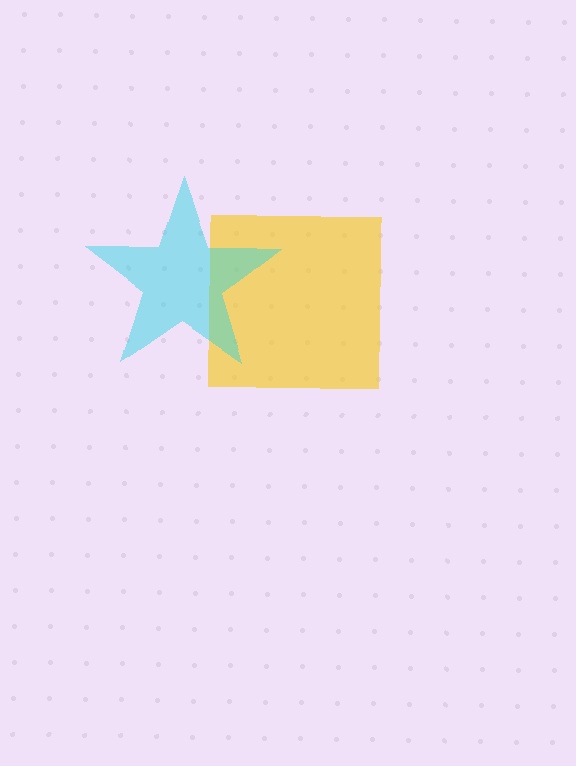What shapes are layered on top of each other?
The layered shapes are: a yellow square, a cyan star.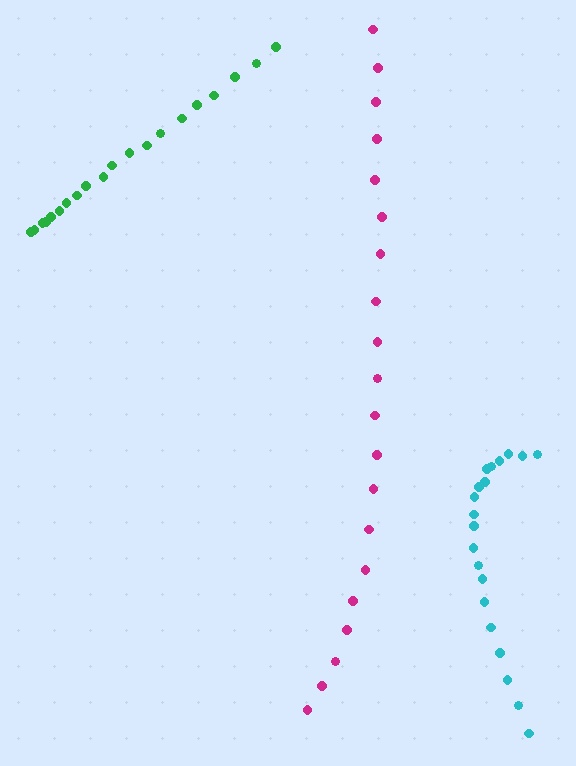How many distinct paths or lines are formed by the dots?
There are 3 distinct paths.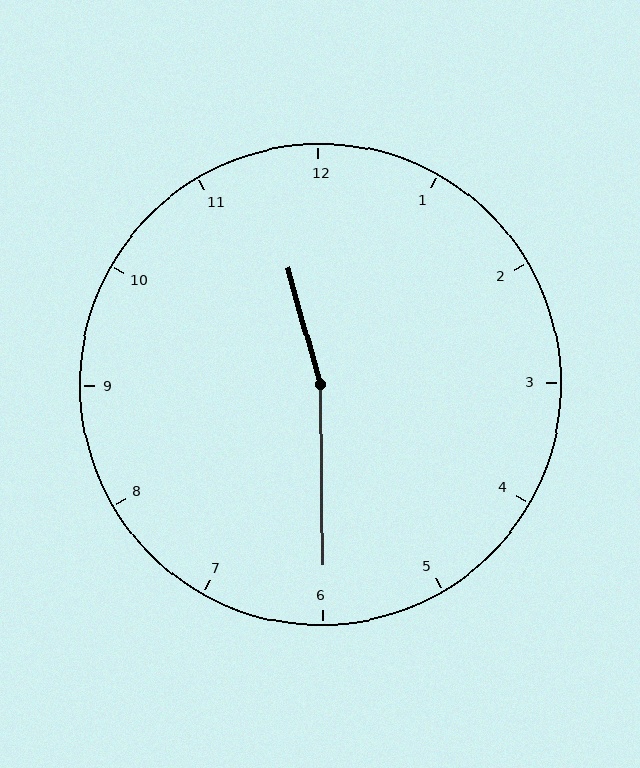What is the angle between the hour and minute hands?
Approximately 165 degrees.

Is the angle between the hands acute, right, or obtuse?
It is obtuse.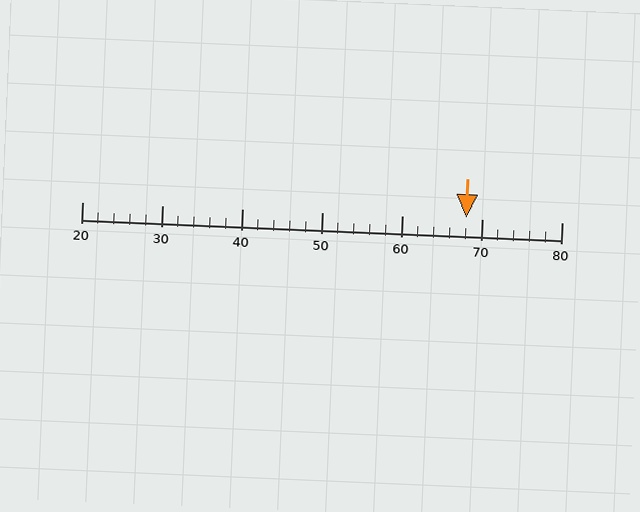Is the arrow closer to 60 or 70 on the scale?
The arrow is closer to 70.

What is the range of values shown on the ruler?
The ruler shows values from 20 to 80.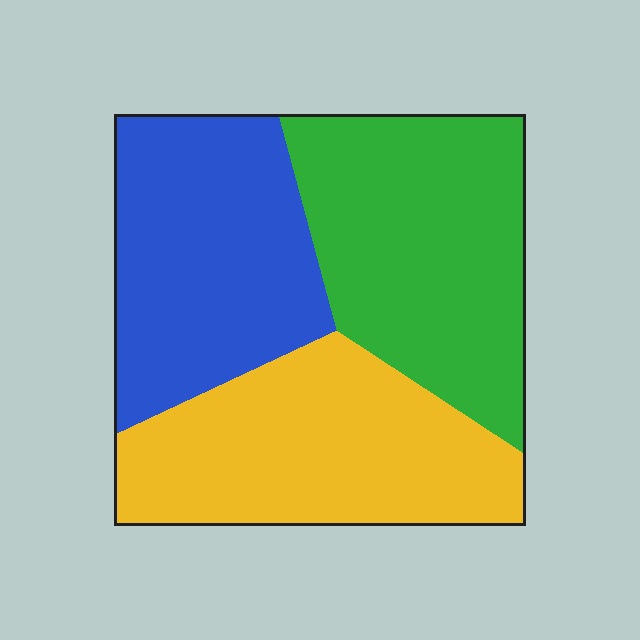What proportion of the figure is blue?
Blue takes up about one third (1/3) of the figure.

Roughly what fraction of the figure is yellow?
Yellow takes up about one third (1/3) of the figure.